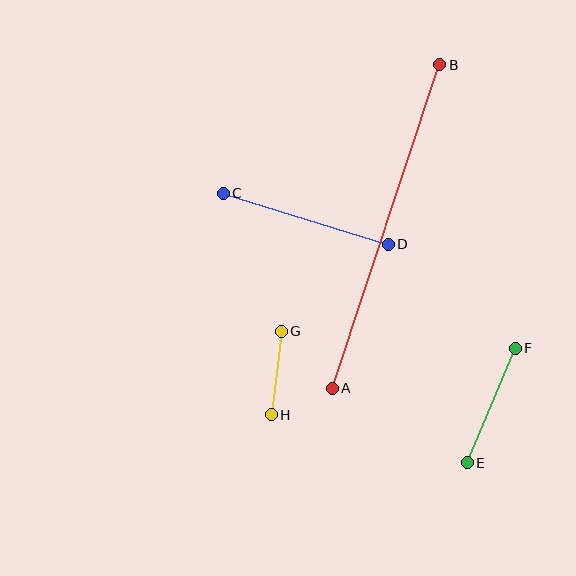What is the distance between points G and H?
The distance is approximately 84 pixels.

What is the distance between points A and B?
The distance is approximately 341 pixels.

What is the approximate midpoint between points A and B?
The midpoint is at approximately (386, 227) pixels.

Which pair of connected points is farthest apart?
Points A and B are farthest apart.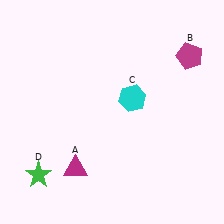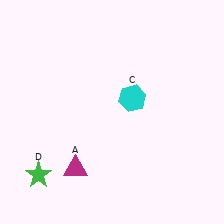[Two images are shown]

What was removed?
The magenta pentagon (B) was removed in Image 2.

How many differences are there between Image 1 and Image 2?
There is 1 difference between the two images.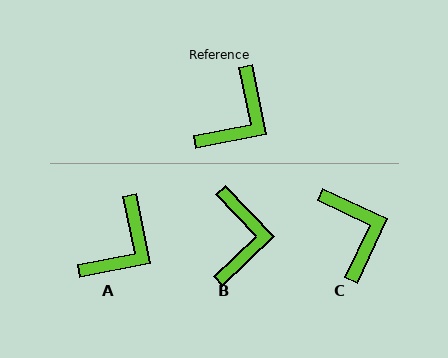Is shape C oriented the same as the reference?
No, it is off by about 54 degrees.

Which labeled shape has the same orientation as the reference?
A.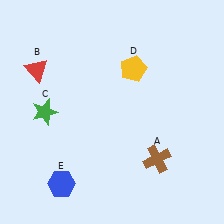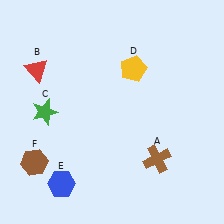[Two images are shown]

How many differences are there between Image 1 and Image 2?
There is 1 difference between the two images.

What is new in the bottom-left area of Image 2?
A brown hexagon (F) was added in the bottom-left area of Image 2.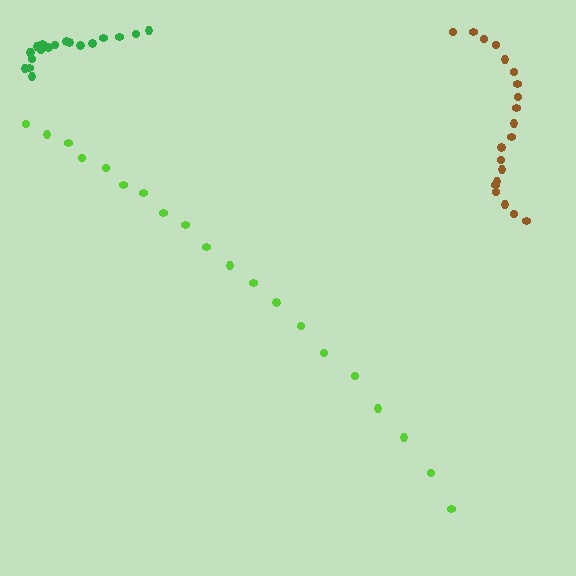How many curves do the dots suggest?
There are 3 distinct paths.